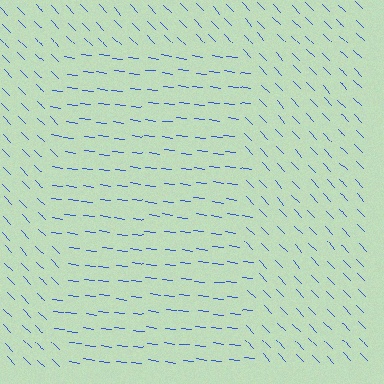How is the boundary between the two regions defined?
The boundary is defined purely by a change in line orientation (approximately 39 degrees difference). All lines are the same color and thickness.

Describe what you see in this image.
The image is filled with small blue line segments. A rectangle region in the image has lines oriented differently from the surrounding lines, creating a visible texture boundary.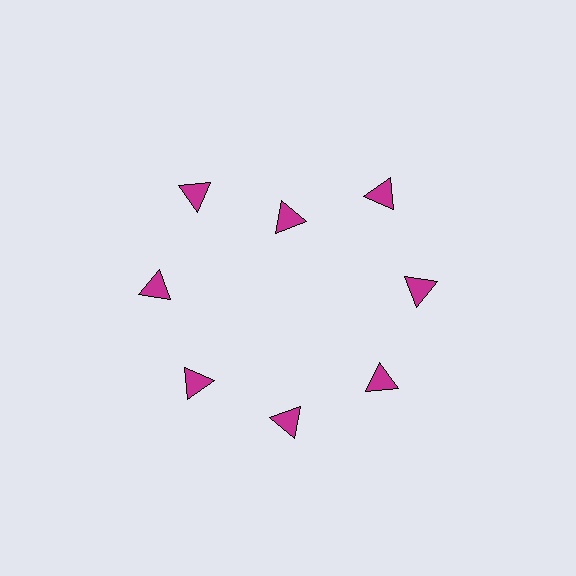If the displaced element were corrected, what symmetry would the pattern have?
It would have 8-fold rotational symmetry — the pattern would map onto itself every 45 degrees.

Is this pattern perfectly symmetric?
No. The 8 magenta triangles are arranged in a ring, but one element near the 12 o'clock position is pulled inward toward the center, breaking the 8-fold rotational symmetry.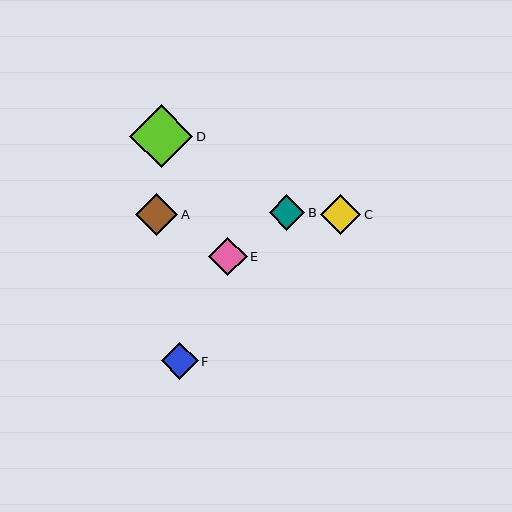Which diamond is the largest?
Diamond D is the largest with a size of approximately 63 pixels.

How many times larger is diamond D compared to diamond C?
Diamond D is approximately 1.6 times the size of diamond C.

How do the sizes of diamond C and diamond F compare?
Diamond C and diamond F are approximately the same size.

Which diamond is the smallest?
Diamond B is the smallest with a size of approximately 35 pixels.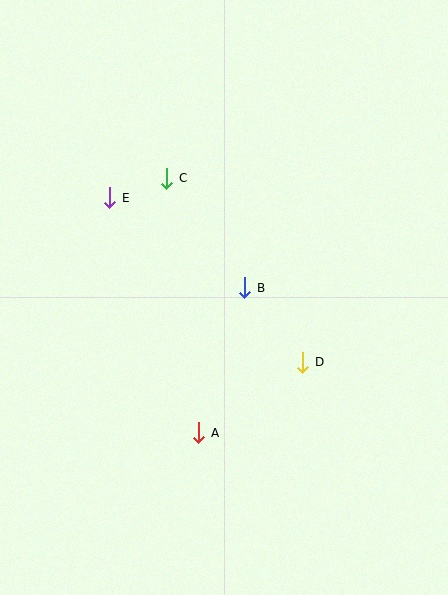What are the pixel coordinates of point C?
Point C is at (166, 178).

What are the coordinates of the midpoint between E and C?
The midpoint between E and C is at (138, 188).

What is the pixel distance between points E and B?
The distance between E and B is 162 pixels.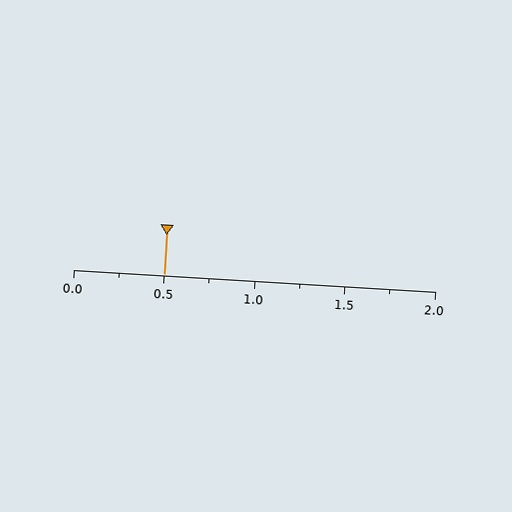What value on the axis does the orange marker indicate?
The marker indicates approximately 0.5.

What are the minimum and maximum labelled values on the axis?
The axis runs from 0.0 to 2.0.